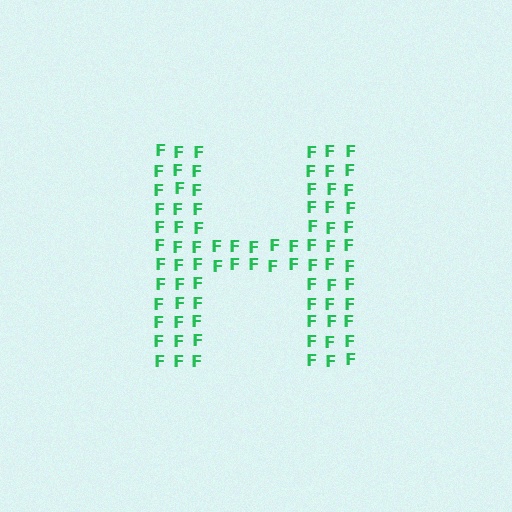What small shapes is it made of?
It is made of small letter F's.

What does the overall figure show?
The overall figure shows the letter H.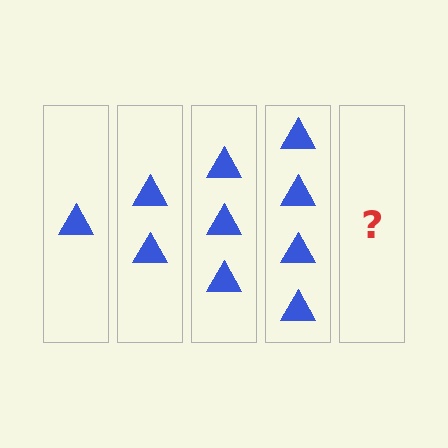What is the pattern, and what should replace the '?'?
The pattern is that each step adds one more triangle. The '?' should be 5 triangles.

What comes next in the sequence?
The next element should be 5 triangles.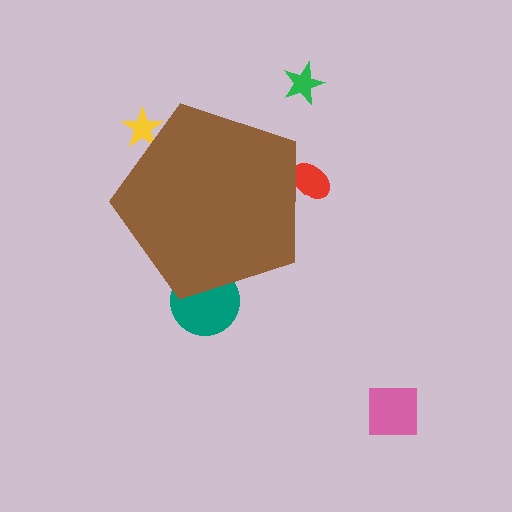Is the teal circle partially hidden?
Yes, the teal circle is partially hidden behind the brown pentagon.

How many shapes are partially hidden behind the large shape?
3 shapes are partially hidden.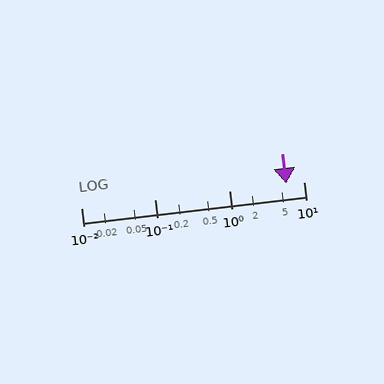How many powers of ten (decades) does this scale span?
The scale spans 3 decades, from 0.01 to 10.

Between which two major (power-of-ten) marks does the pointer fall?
The pointer is between 1 and 10.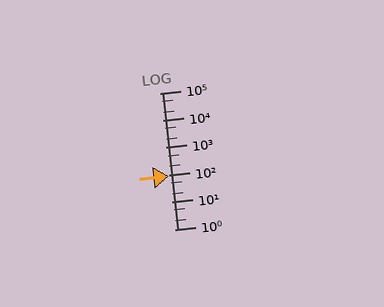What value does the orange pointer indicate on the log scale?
The pointer indicates approximately 89.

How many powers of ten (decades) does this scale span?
The scale spans 5 decades, from 1 to 100000.